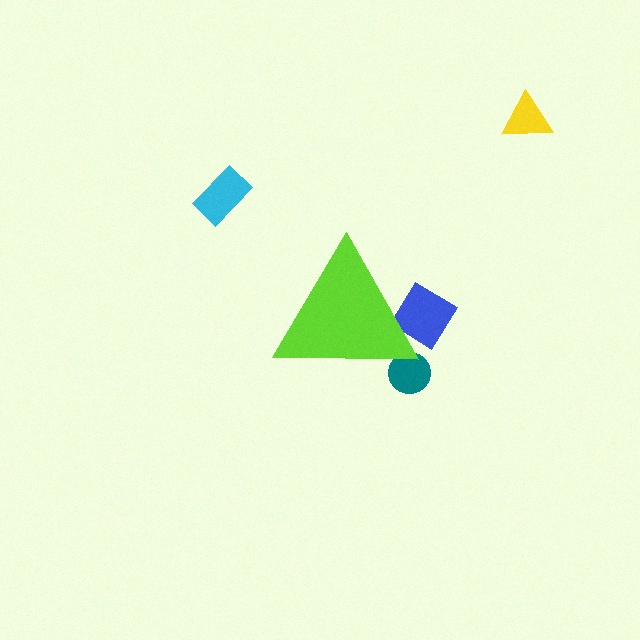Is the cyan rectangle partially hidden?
No, the cyan rectangle is fully visible.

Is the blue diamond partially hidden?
Yes, the blue diamond is partially hidden behind the lime triangle.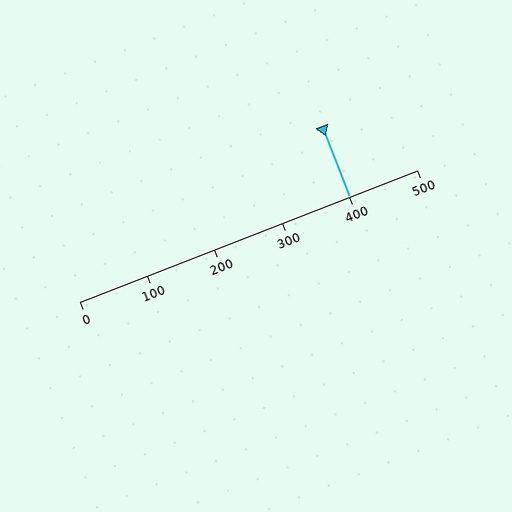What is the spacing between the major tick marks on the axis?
The major ticks are spaced 100 apart.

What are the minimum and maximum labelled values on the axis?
The axis runs from 0 to 500.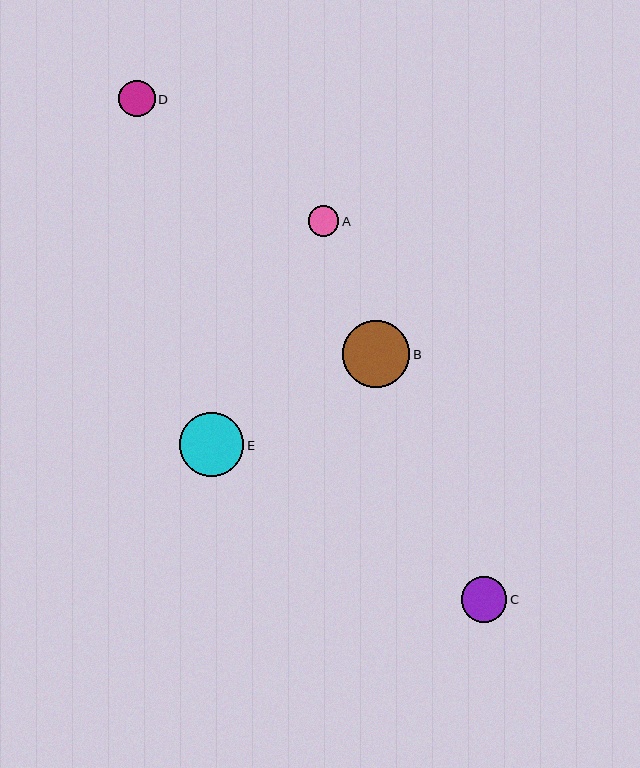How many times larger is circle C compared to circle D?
Circle C is approximately 1.3 times the size of circle D.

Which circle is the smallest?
Circle A is the smallest with a size of approximately 31 pixels.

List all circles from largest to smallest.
From largest to smallest: B, E, C, D, A.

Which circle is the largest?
Circle B is the largest with a size of approximately 68 pixels.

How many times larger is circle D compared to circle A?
Circle D is approximately 1.2 times the size of circle A.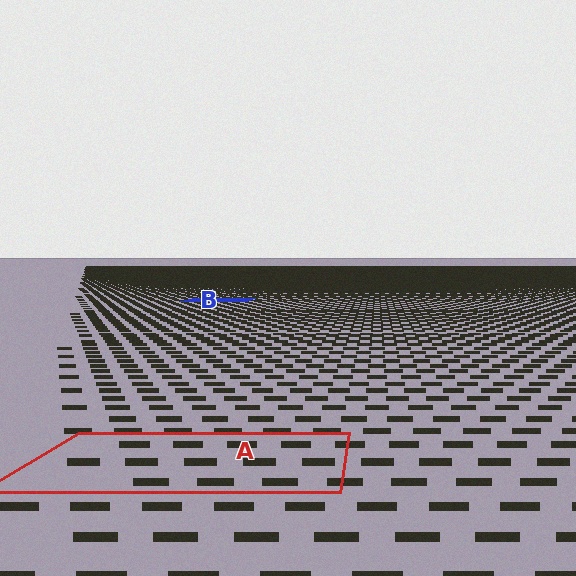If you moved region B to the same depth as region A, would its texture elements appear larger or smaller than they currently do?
They would appear larger. At a closer depth, the same texture elements are projected at a bigger on-screen size.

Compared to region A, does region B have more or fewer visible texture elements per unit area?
Region B has more texture elements per unit area — they are packed more densely because it is farther away.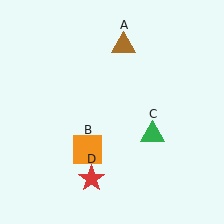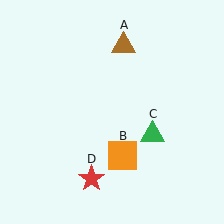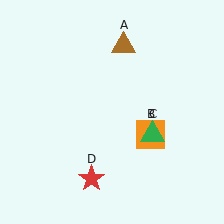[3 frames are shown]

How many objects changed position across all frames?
1 object changed position: orange square (object B).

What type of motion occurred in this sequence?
The orange square (object B) rotated counterclockwise around the center of the scene.